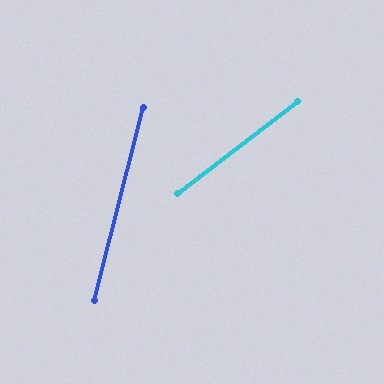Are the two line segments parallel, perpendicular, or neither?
Neither parallel nor perpendicular — they differ by about 38°.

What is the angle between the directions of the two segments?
Approximately 38 degrees.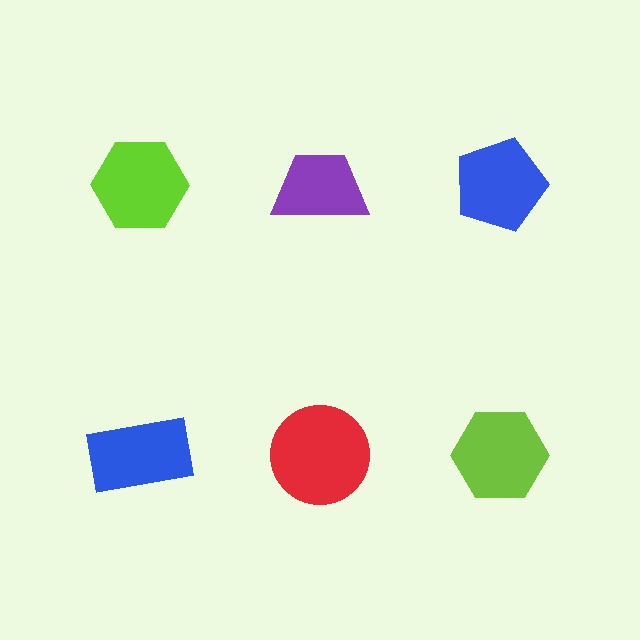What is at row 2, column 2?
A red circle.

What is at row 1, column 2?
A purple trapezoid.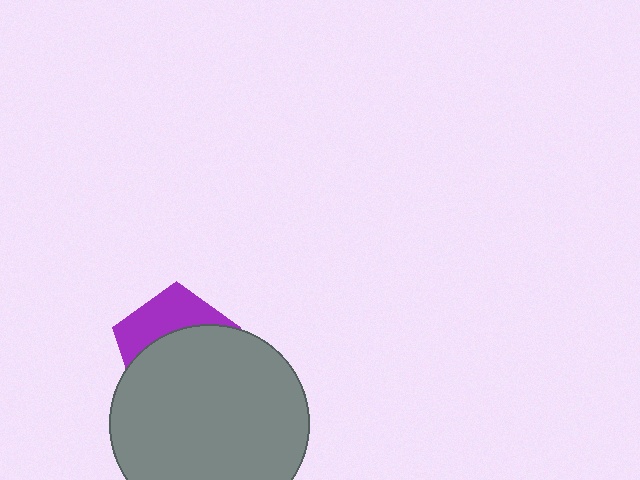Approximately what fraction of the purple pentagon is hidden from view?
Roughly 63% of the purple pentagon is hidden behind the gray circle.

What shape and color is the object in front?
The object in front is a gray circle.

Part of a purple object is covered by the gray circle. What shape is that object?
It is a pentagon.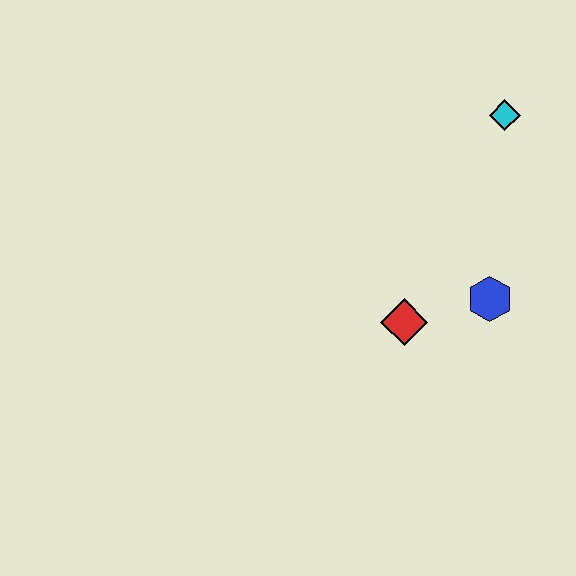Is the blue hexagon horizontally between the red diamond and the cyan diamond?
Yes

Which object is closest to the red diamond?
The blue hexagon is closest to the red diamond.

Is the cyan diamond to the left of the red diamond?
No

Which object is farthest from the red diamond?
The cyan diamond is farthest from the red diamond.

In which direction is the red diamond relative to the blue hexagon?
The red diamond is to the left of the blue hexagon.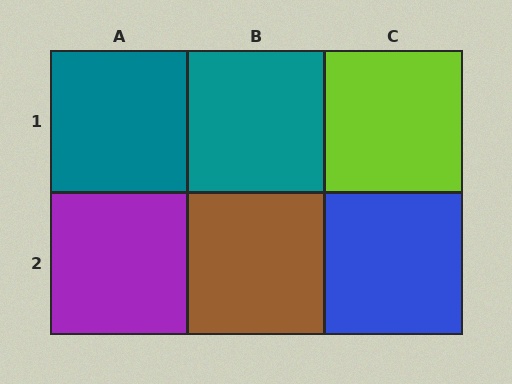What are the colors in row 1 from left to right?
Teal, teal, lime.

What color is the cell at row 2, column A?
Purple.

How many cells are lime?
1 cell is lime.